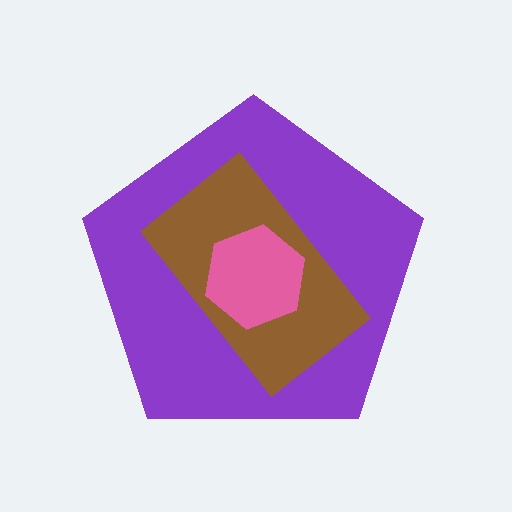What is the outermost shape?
The purple pentagon.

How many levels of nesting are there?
3.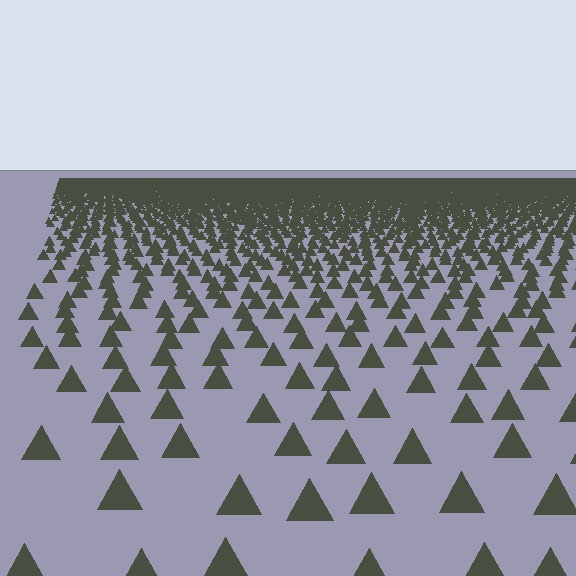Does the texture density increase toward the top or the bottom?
Density increases toward the top.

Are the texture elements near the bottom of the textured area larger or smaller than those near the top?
Larger. Near the bottom, elements are closer to the viewer and appear at a bigger on-screen size.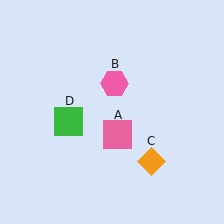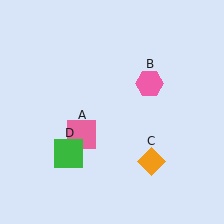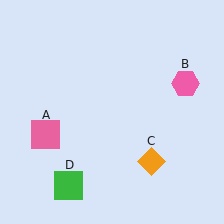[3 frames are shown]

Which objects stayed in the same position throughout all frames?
Orange diamond (object C) remained stationary.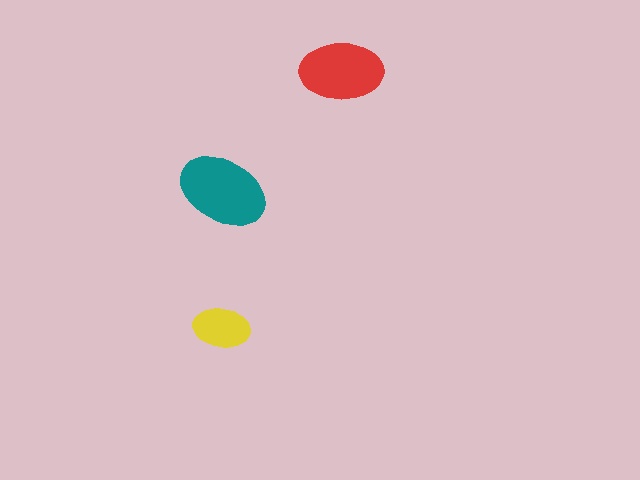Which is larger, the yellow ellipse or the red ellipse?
The red one.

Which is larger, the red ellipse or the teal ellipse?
The teal one.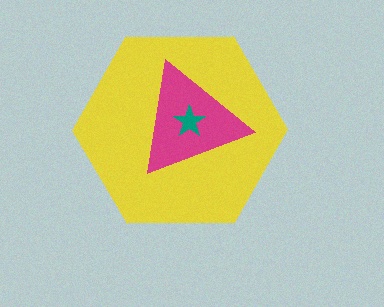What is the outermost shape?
The yellow hexagon.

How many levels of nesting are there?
3.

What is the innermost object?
The teal star.